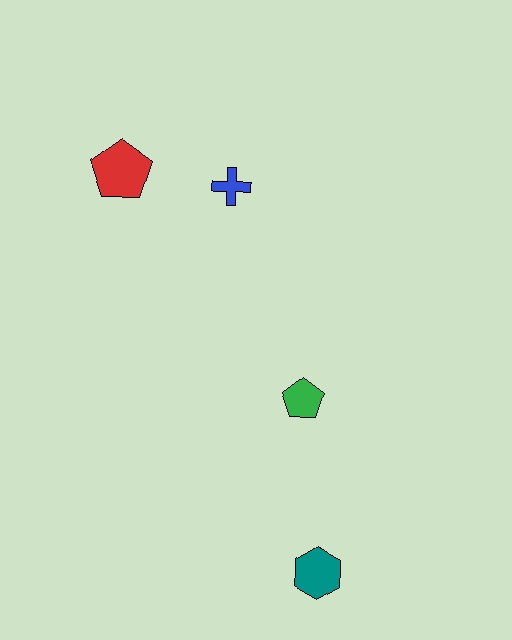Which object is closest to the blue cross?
The red pentagon is closest to the blue cross.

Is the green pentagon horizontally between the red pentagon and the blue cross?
No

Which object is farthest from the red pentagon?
The teal hexagon is farthest from the red pentagon.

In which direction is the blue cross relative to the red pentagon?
The blue cross is to the right of the red pentagon.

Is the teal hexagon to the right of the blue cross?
Yes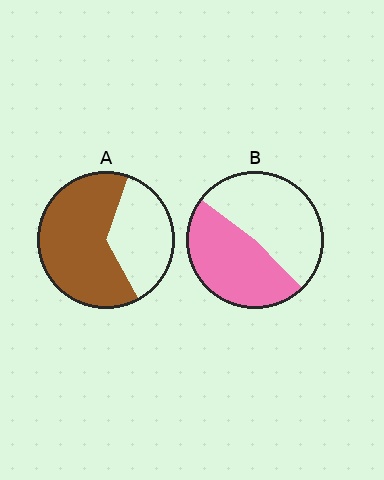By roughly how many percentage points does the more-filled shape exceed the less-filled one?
By roughly 15 percentage points (A over B).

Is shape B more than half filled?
Roughly half.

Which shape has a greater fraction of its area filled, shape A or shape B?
Shape A.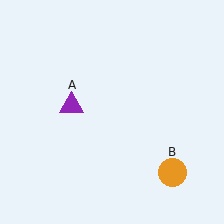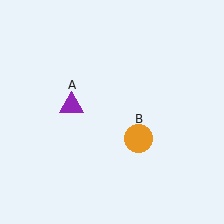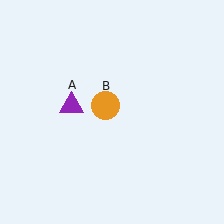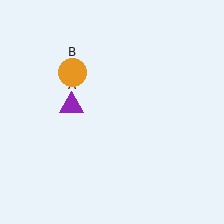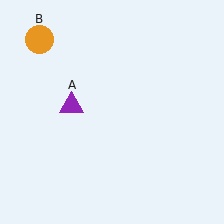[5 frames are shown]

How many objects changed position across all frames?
1 object changed position: orange circle (object B).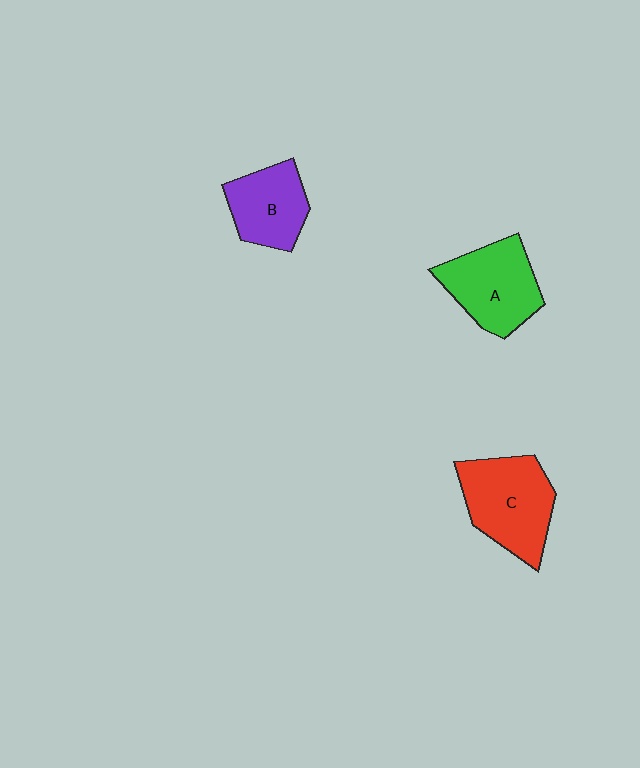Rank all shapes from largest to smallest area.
From largest to smallest: C (red), A (green), B (purple).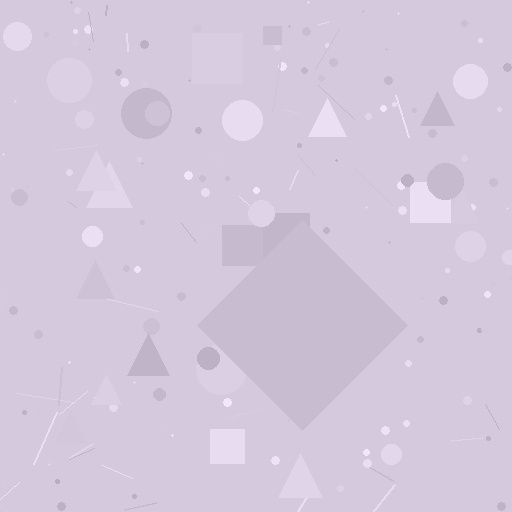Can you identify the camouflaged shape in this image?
The camouflaged shape is a diamond.